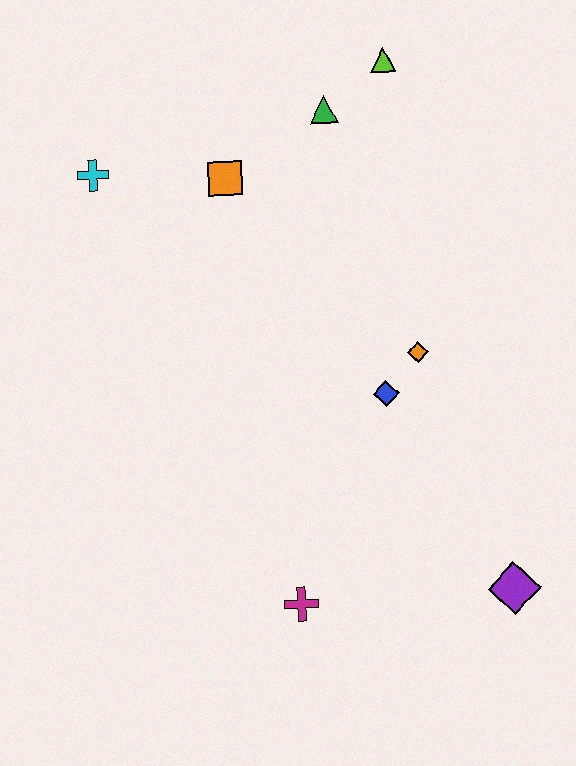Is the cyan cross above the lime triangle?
No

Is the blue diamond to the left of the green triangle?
No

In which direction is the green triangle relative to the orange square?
The green triangle is to the right of the orange square.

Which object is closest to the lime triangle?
The green triangle is closest to the lime triangle.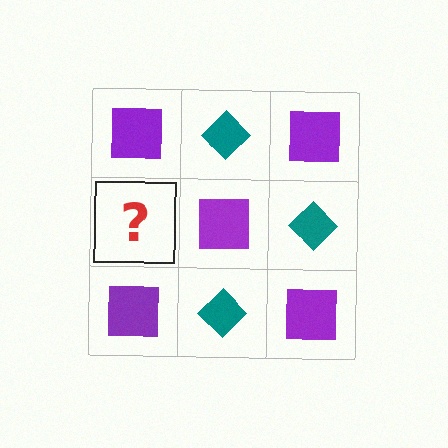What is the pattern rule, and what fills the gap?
The rule is that it alternates purple square and teal diamond in a checkerboard pattern. The gap should be filled with a teal diamond.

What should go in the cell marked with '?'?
The missing cell should contain a teal diamond.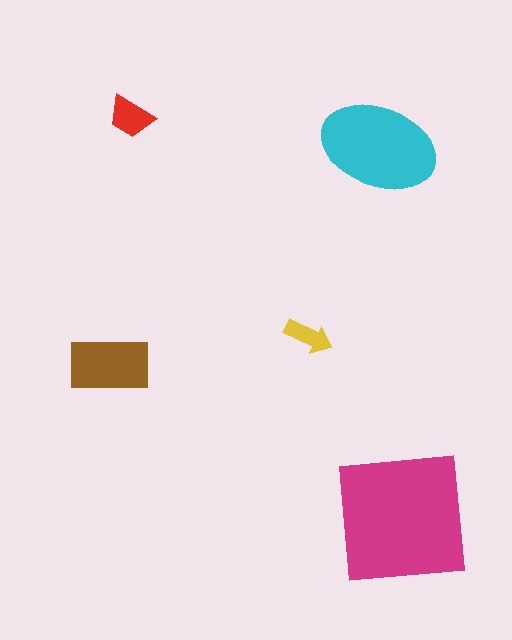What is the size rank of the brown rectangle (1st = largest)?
3rd.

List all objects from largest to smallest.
The magenta square, the cyan ellipse, the brown rectangle, the red trapezoid, the yellow arrow.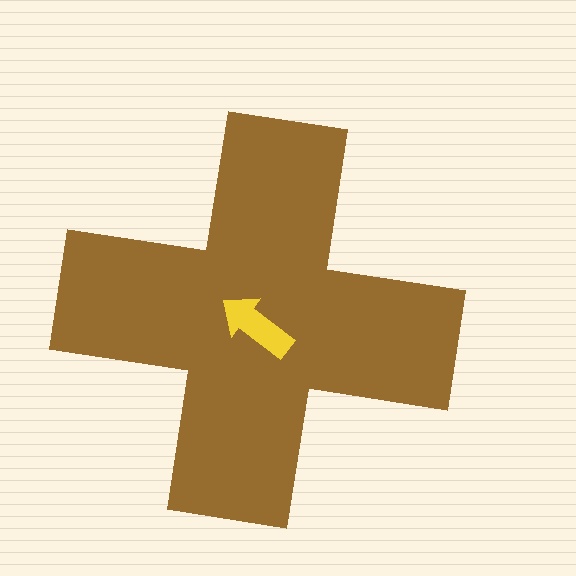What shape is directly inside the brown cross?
The yellow arrow.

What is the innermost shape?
The yellow arrow.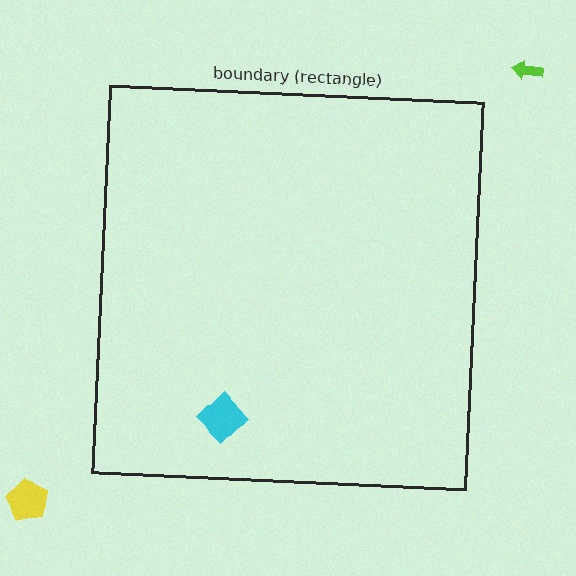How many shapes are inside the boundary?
1 inside, 2 outside.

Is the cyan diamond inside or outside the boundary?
Inside.